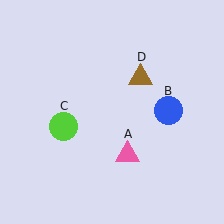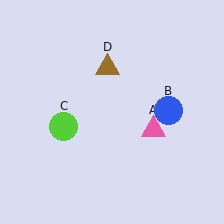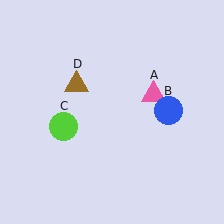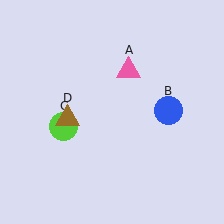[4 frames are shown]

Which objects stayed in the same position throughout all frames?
Blue circle (object B) and lime circle (object C) remained stationary.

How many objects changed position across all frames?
2 objects changed position: pink triangle (object A), brown triangle (object D).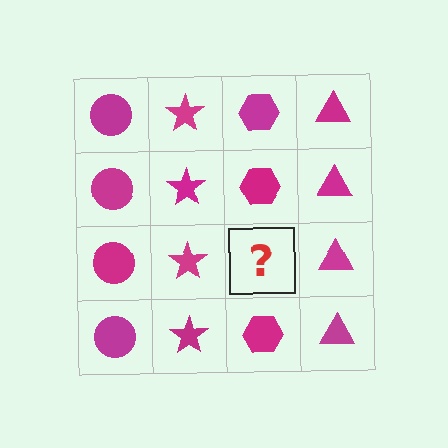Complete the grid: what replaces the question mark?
The question mark should be replaced with a magenta hexagon.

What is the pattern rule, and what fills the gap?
The rule is that each column has a consistent shape. The gap should be filled with a magenta hexagon.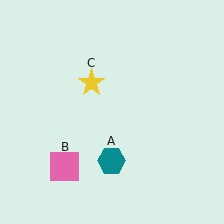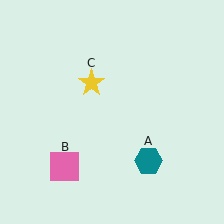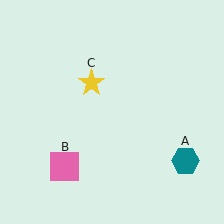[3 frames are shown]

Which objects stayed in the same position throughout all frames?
Pink square (object B) and yellow star (object C) remained stationary.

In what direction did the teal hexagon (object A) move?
The teal hexagon (object A) moved right.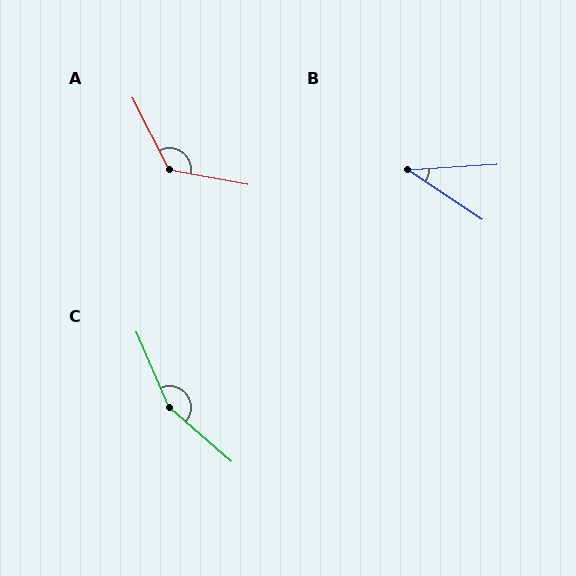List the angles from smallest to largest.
B (37°), A (127°), C (155°).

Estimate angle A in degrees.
Approximately 127 degrees.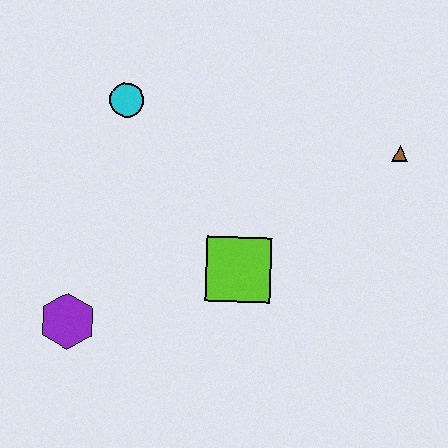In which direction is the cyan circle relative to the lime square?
The cyan circle is above the lime square.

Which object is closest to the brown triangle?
The lime square is closest to the brown triangle.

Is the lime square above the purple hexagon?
Yes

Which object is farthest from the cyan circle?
The brown triangle is farthest from the cyan circle.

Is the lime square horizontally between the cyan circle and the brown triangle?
Yes